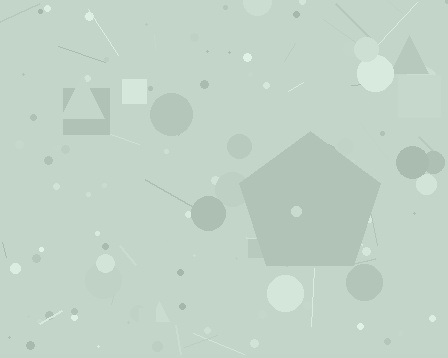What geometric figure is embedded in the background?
A pentagon is embedded in the background.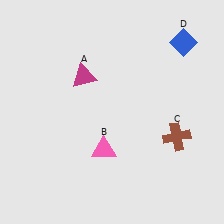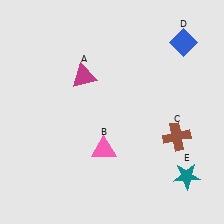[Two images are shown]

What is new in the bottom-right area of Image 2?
A teal star (E) was added in the bottom-right area of Image 2.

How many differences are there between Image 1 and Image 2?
There is 1 difference between the two images.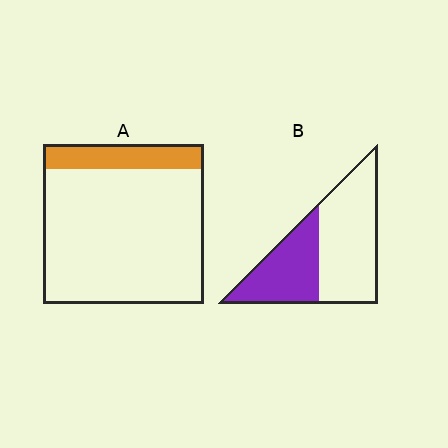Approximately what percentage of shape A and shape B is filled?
A is approximately 15% and B is approximately 40%.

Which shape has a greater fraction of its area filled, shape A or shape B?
Shape B.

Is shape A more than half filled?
No.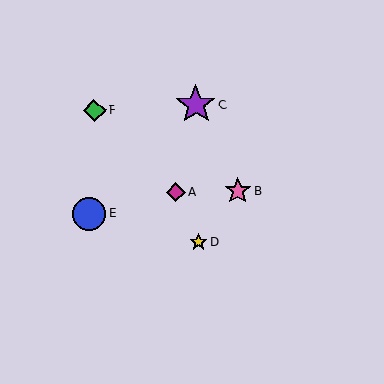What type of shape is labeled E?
Shape E is a blue circle.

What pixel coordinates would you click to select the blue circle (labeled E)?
Click at (89, 213) to select the blue circle E.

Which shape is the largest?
The purple star (labeled C) is the largest.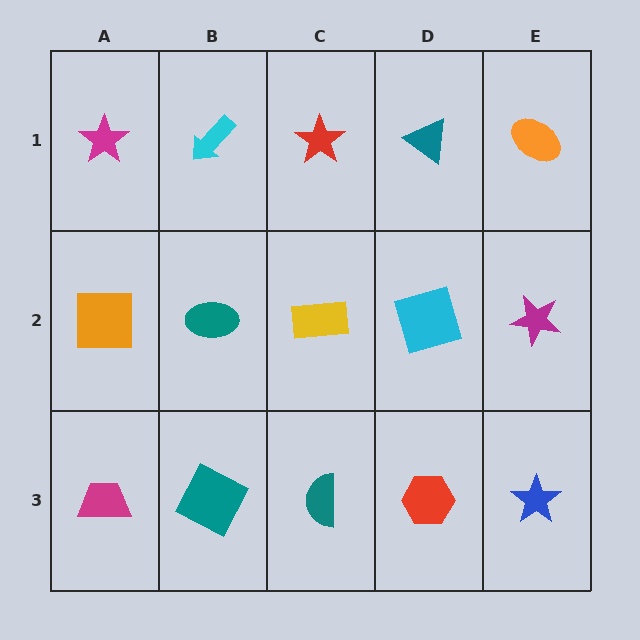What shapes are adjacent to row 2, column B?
A cyan arrow (row 1, column B), a teal square (row 3, column B), an orange square (row 2, column A), a yellow rectangle (row 2, column C).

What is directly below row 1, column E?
A magenta star.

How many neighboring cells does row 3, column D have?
3.